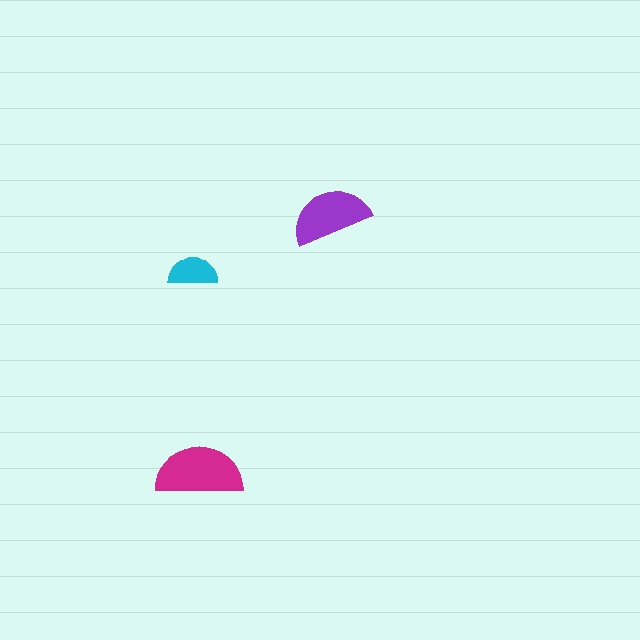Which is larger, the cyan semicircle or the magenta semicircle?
The magenta one.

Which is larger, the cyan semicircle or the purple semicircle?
The purple one.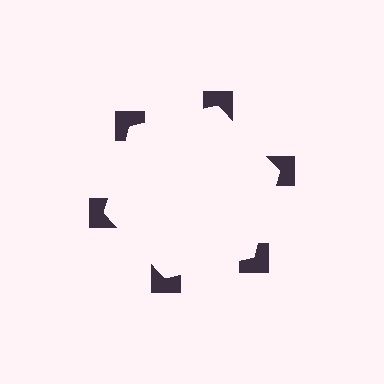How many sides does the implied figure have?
6 sides.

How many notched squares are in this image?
There are 6 — one at each vertex of the illusory hexagon.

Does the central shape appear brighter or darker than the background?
It typically appears slightly brighter than the background, even though no actual brightness change is drawn.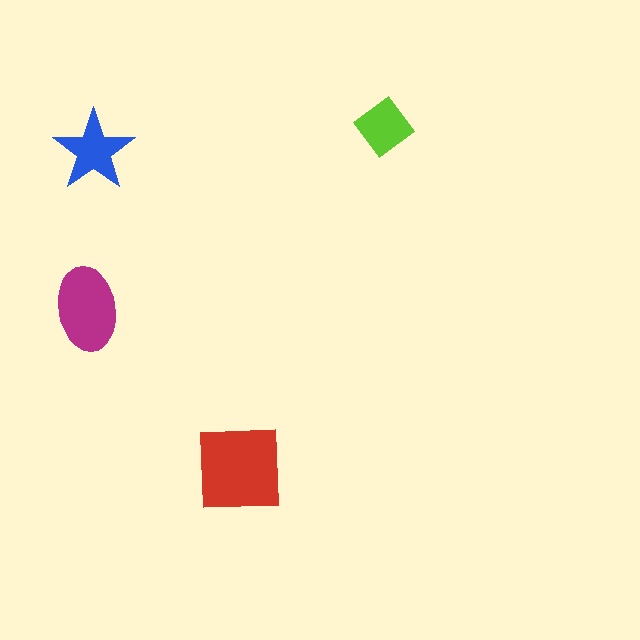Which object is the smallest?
The lime diamond.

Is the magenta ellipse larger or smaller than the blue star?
Larger.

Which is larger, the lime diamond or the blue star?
The blue star.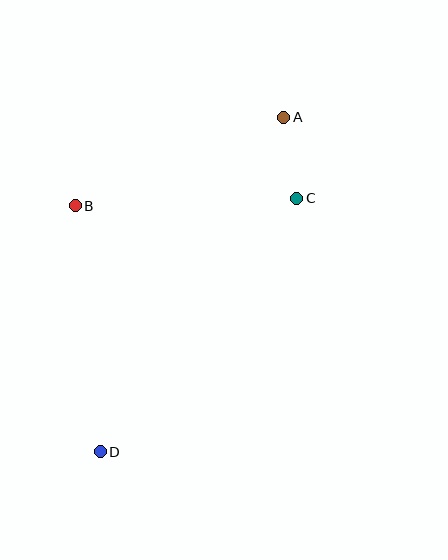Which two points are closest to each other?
Points A and C are closest to each other.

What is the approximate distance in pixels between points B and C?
The distance between B and C is approximately 222 pixels.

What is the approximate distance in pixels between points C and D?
The distance between C and D is approximately 321 pixels.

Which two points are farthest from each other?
Points A and D are farthest from each other.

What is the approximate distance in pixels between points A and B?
The distance between A and B is approximately 226 pixels.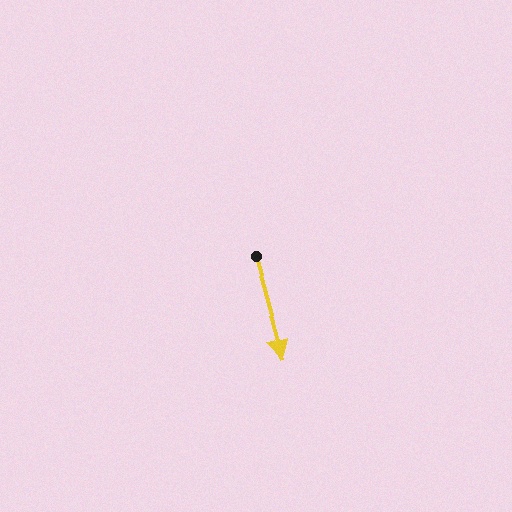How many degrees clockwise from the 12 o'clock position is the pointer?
Approximately 165 degrees.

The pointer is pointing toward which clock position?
Roughly 5 o'clock.